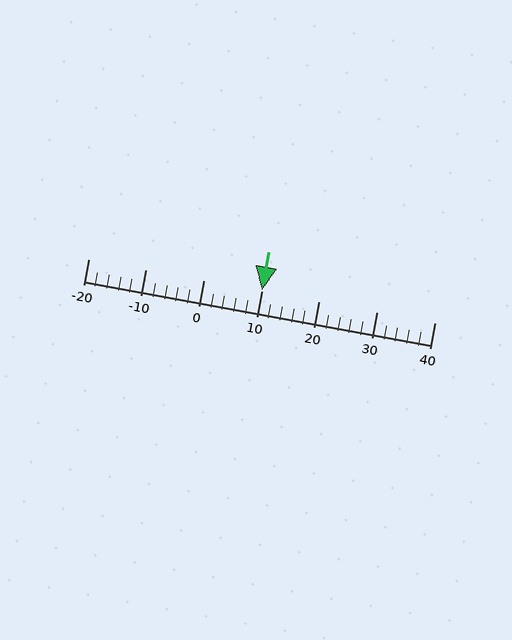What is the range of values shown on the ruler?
The ruler shows values from -20 to 40.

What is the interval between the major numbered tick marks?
The major tick marks are spaced 10 units apart.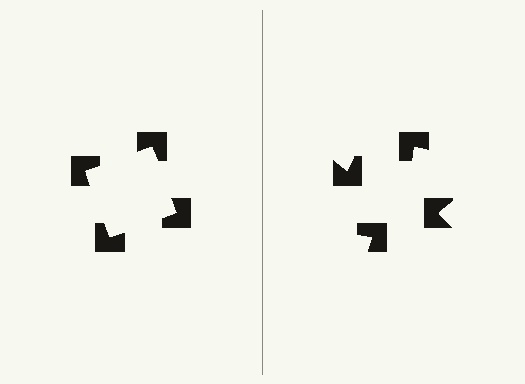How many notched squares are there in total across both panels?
8 — 4 on each side.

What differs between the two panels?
The notched squares are positioned identically on both sides; only the wedge orientations differ. On the left they align to a square; on the right they are misaligned.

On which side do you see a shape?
An illusory square appears on the left side. On the right side the wedge cuts are rotated, so no coherent shape forms.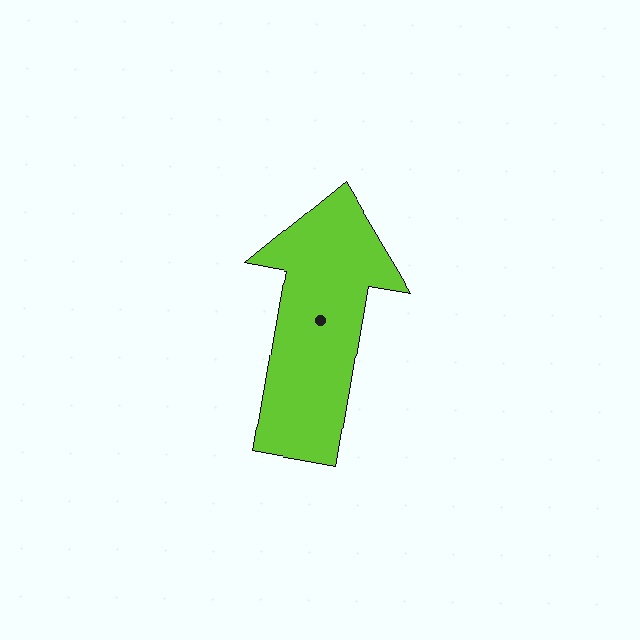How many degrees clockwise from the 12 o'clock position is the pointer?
Approximately 10 degrees.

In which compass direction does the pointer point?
North.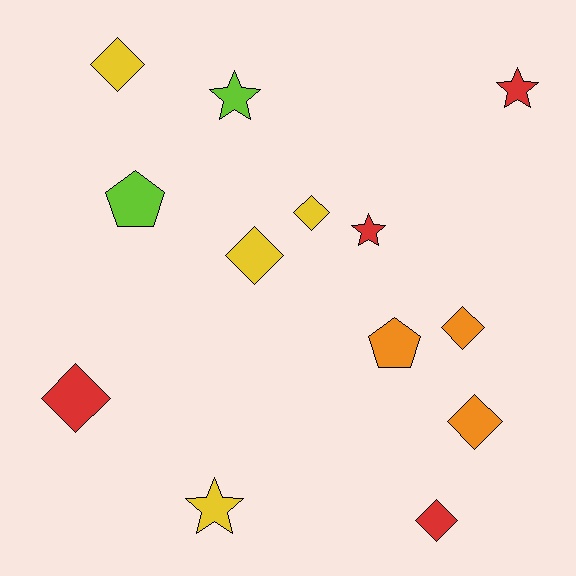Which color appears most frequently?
Yellow, with 4 objects.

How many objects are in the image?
There are 13 objects.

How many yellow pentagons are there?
There are no yellow pentagons.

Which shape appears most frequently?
Diamond, with 7 objects.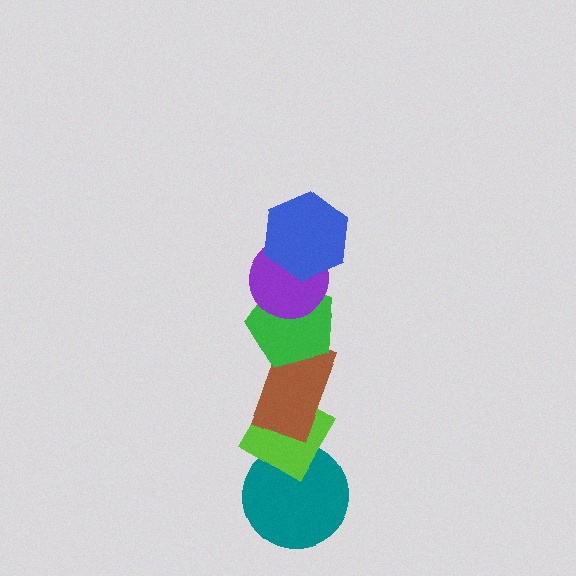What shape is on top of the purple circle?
The blue hexagon is on top of the purple circle.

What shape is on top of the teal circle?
The lime diamond is on top of the teal circle.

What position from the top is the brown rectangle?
The brown rectangle is 4th from the top.